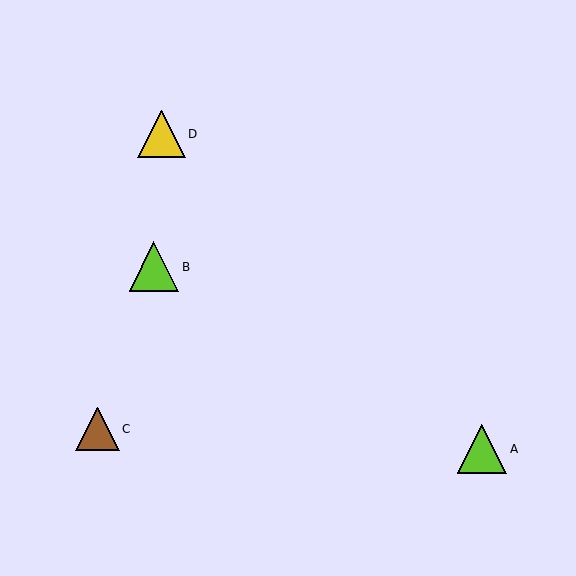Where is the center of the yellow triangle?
The center of the yellow triangle is at (161, 134).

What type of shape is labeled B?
Shape B is a lime triangle.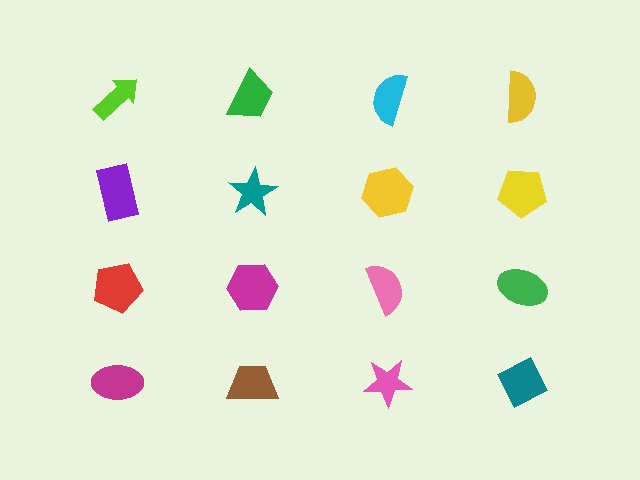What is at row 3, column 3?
A pink semicircle.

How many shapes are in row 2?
4 shapes.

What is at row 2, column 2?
A teal star.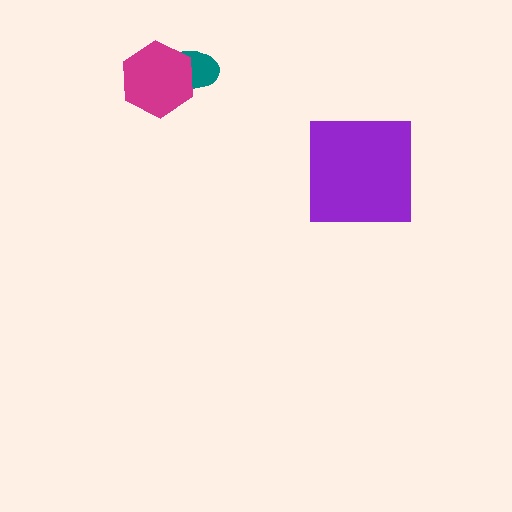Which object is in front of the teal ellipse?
The magenta hexagon is in front of the teal ellipse.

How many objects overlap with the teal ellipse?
1 object overlaps with the teal ellipse.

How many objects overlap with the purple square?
0 objects overlap with the purple square.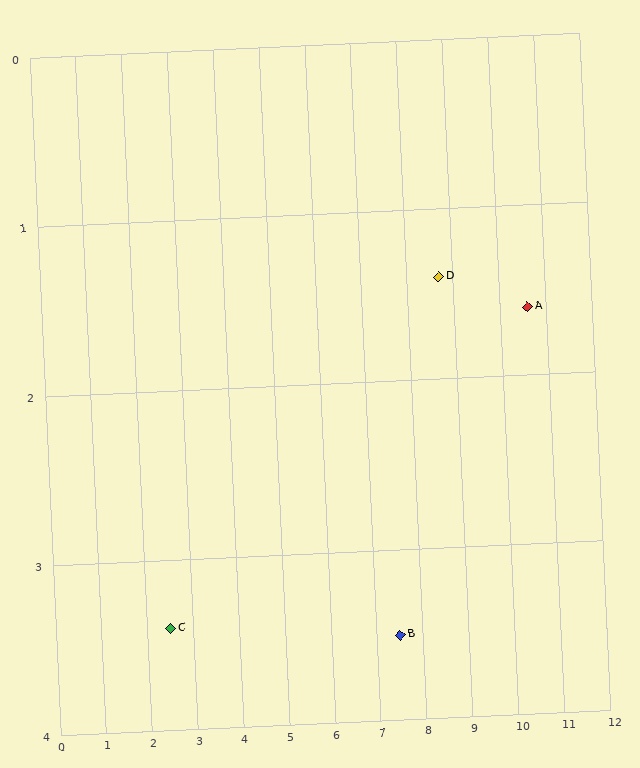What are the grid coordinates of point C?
Point C is at approximately (2.5, 3.4).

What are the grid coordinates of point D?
Point D is at approximately (8.7, 1.4).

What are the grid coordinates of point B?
Point B is at approximately (7.5, 3.5).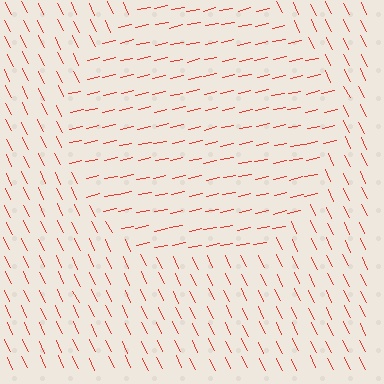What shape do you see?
I see a circle.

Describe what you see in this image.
The image is filled with small red line segments. A circle region in the image has lines oriented differently from the surrounding lines, creating a visible texture boundary.